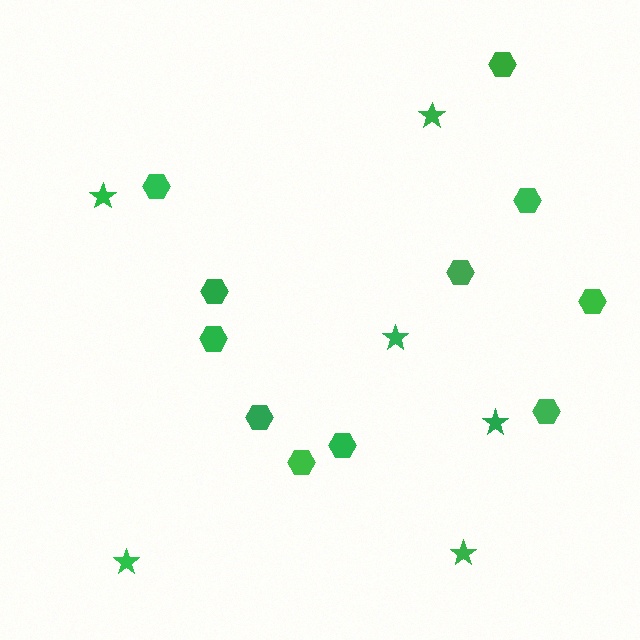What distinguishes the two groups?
There are 2 groups: one group of hexagons (11) and one group of stars (6).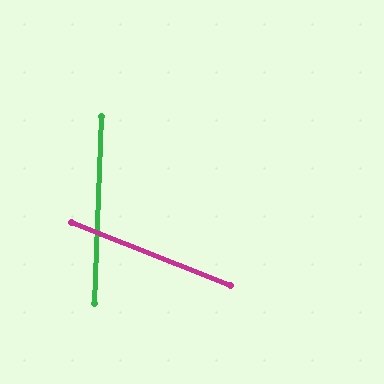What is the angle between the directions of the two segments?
Approximately 71 degrees.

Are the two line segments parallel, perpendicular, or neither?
Neither parallel nor perpendicular — they differ by about 71°.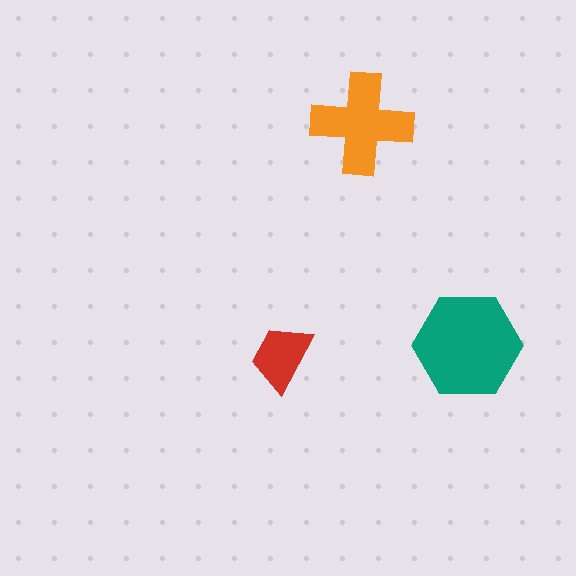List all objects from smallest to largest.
The red trapezoid, the orange cross, the teal hexagon.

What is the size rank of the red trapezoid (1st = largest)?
3rd.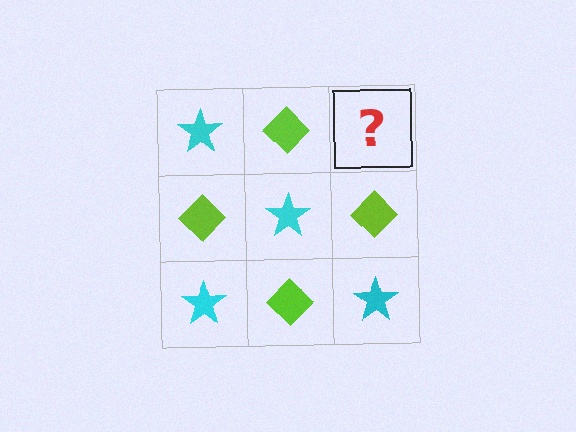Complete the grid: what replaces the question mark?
The question mark should be replaced with a cyan star.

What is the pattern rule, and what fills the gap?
The rule is that it alternates cyan star and lime diamond in a checkerboard pattern. The gap should be filled with a cyan star.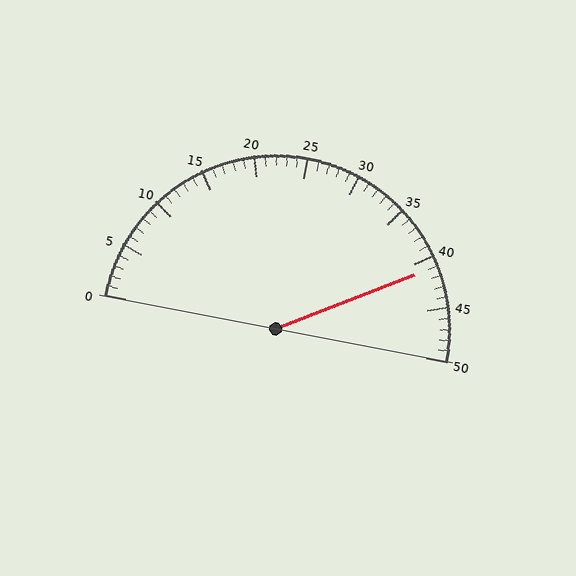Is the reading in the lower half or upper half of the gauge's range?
The reading is in the upper half of the range (0 to 50).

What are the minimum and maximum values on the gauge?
The gauge ranges from 0 to 50.